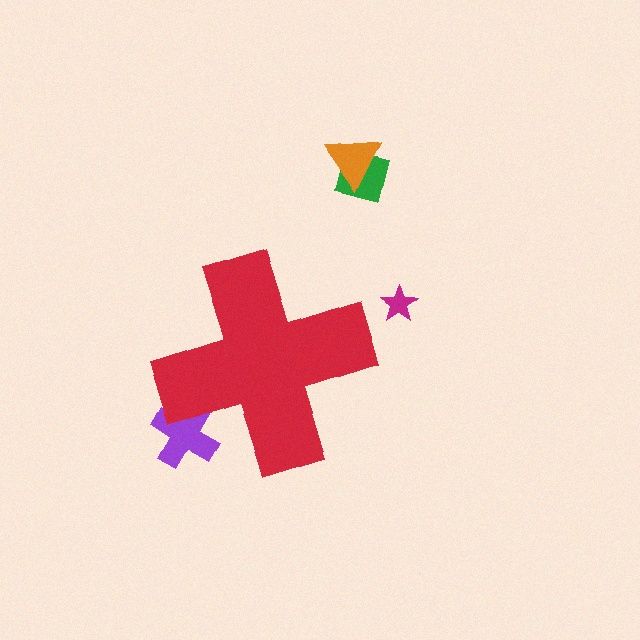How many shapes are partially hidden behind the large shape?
1 shape is partially hidden.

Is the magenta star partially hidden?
No, the magenta star is fully visible.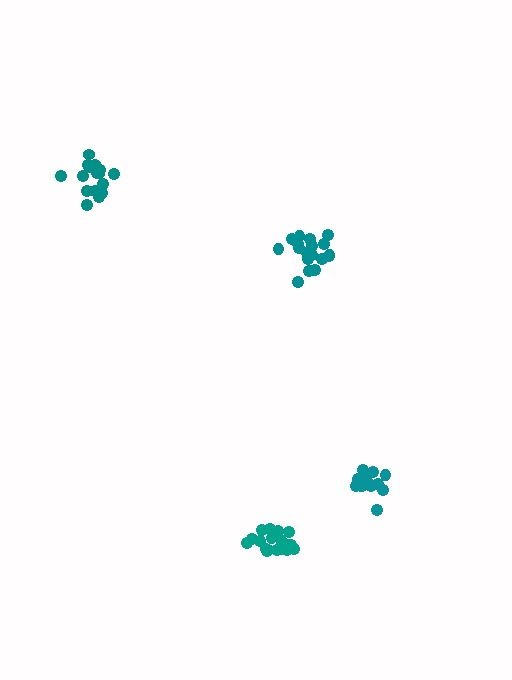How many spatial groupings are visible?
There are 4 spatial groupings.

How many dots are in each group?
Group 1: 15 dots, Group 2: 18 dots, Group 3: 18 dots, Group 4: 16 dots (67 total).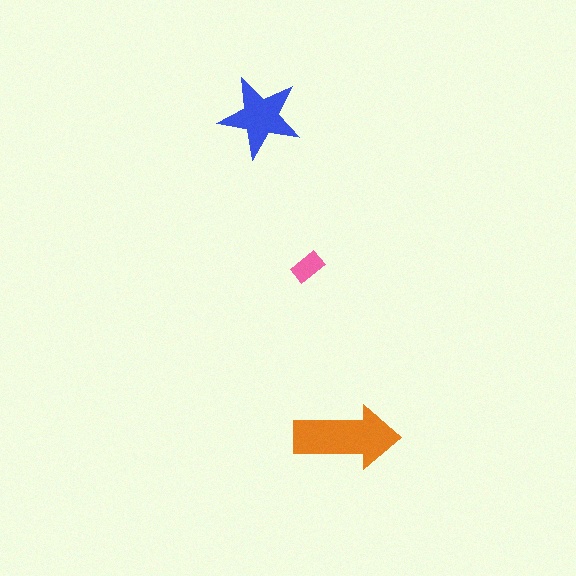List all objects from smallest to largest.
The pink rectangle, the blue star, the orange arrow.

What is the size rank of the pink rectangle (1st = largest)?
3rd.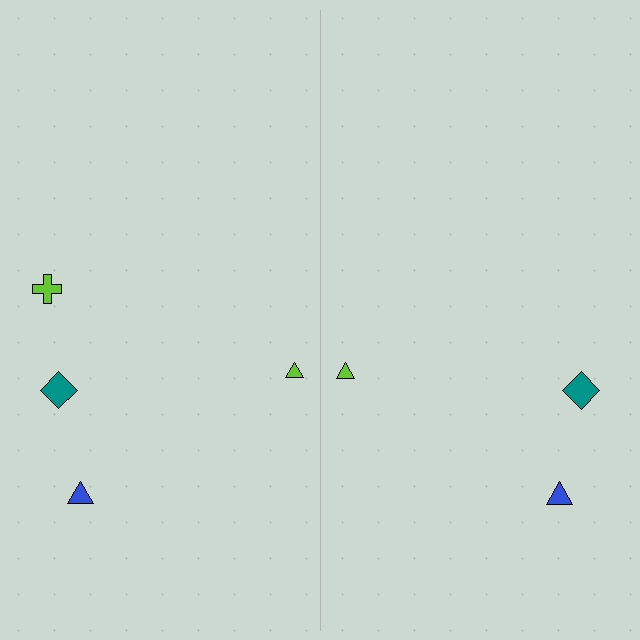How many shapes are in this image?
There are 7 shapes in this image.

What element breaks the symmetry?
A lime cross is missing from the right side.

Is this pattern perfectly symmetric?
No, the pattern is not perfectly symmetric. A lime cross is missing from the right side.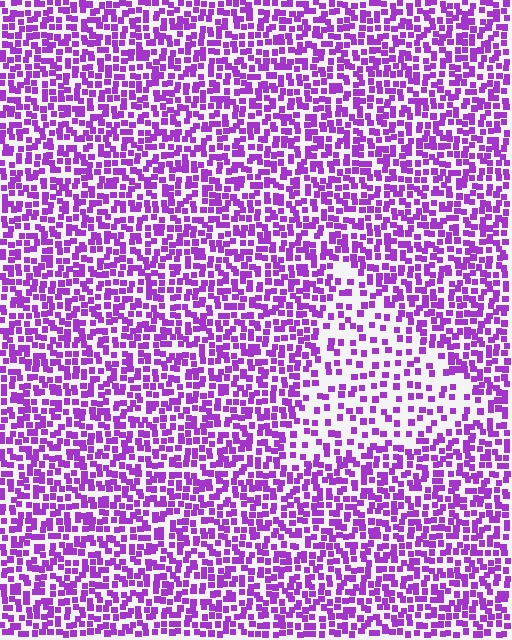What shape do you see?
I see a triangle.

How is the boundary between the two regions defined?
The boundary is defined by a change in element density (approximately 2.1x ratio). All elements are the same color, size, and shape.